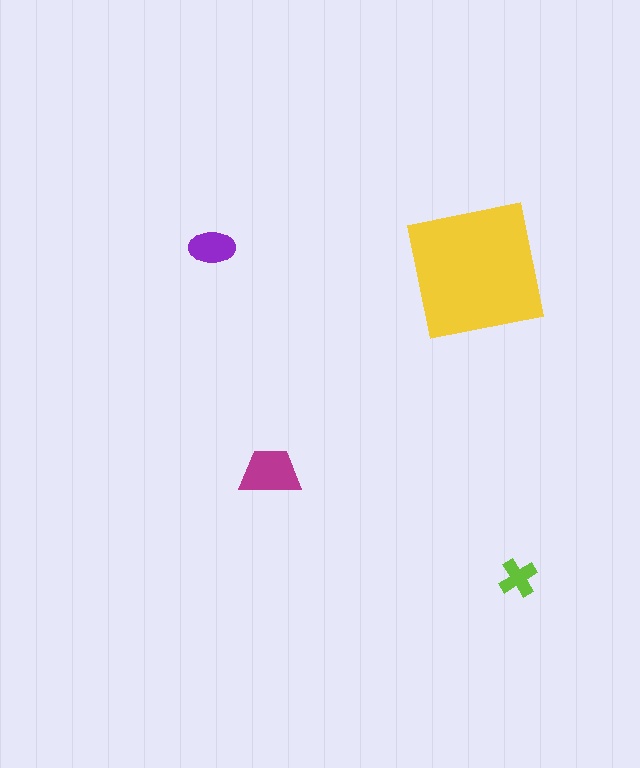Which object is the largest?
The yellow square.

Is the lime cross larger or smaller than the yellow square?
Smaller.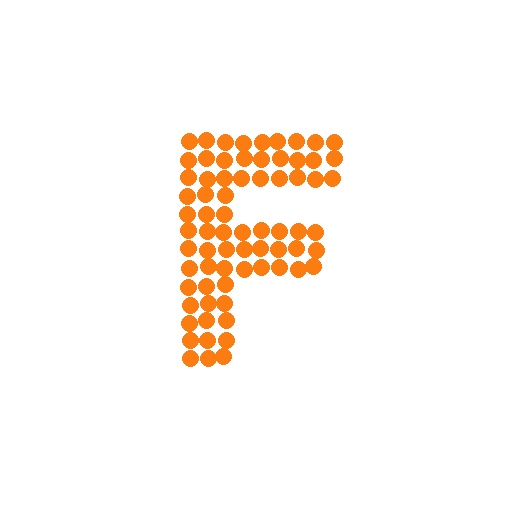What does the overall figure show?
The overall figure shows the letter F.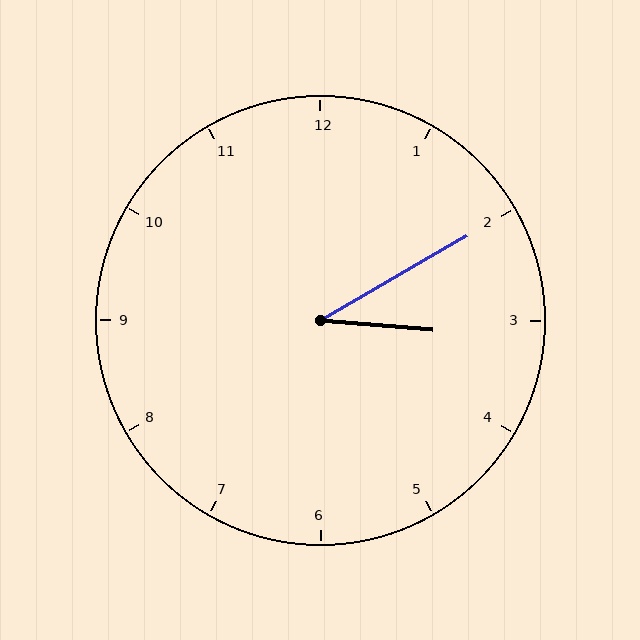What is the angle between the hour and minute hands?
Approximately 35 degrees.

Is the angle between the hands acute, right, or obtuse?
It is acute.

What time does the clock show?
3:10.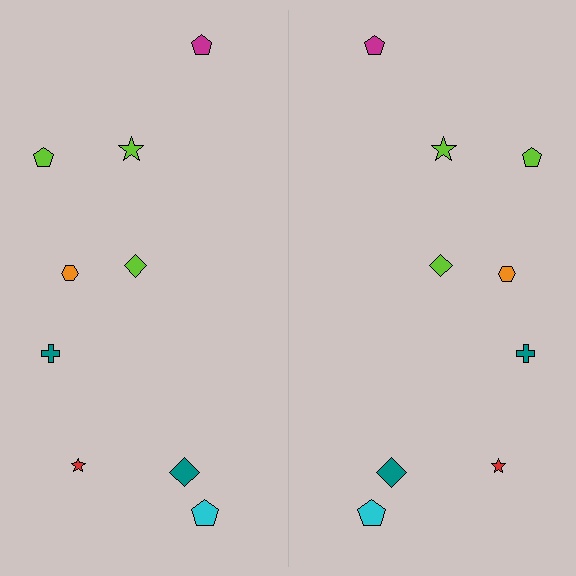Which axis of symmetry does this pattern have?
The pattern has a vertical axis of symmetry running through the center of the image.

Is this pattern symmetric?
Yes, this pattern has bilateral (reflection) symmetry.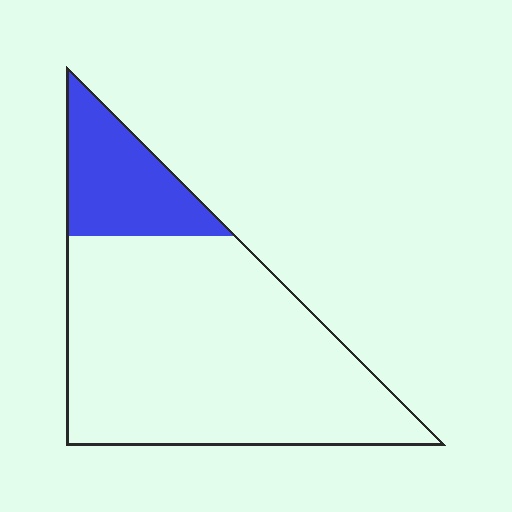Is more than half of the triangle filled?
No.